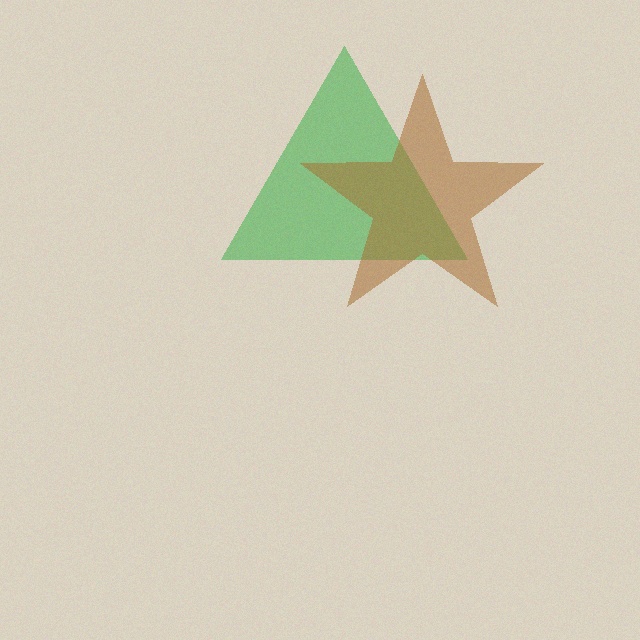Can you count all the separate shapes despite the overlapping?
Yes, there are 2 separate shapes.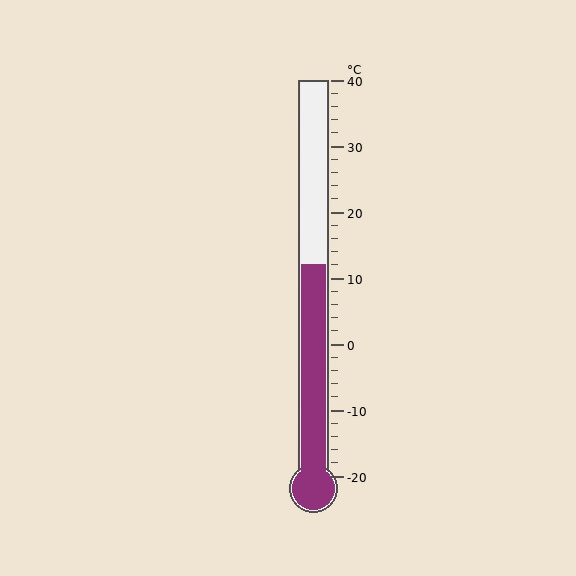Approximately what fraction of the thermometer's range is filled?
The thermometer is filled to approximately 55% of its range.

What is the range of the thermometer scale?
The thermometer scale ranges from -20°C to 40°C.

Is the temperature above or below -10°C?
The temperature is above -10°C.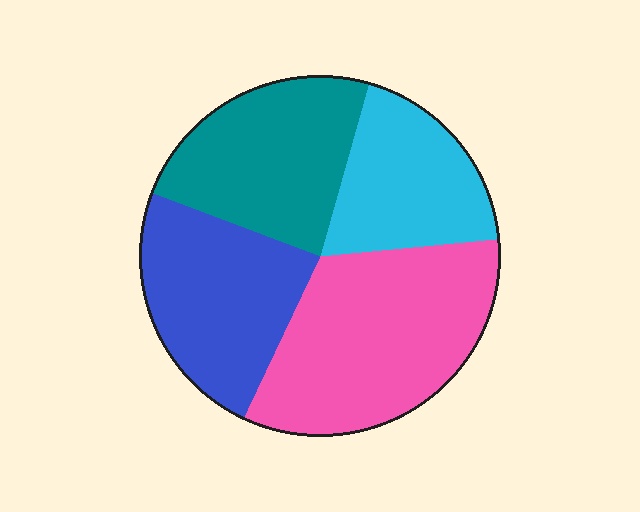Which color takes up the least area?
Cyan, at roughly 20%.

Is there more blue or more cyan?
Blue.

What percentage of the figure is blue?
Blue takes up about one quarter (1/4) of the figure.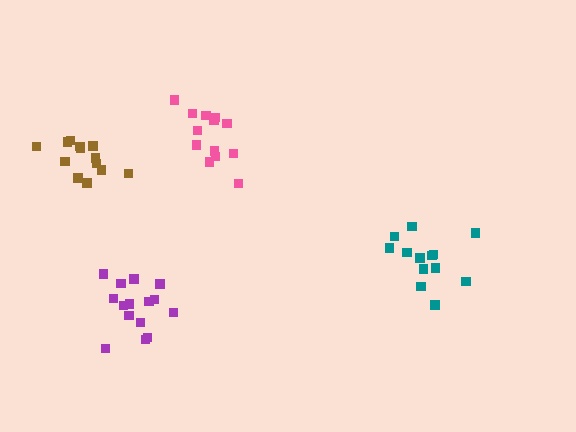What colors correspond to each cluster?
The clusters are colored: brown, purple, pink, teal.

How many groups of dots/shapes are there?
There are 4 groups.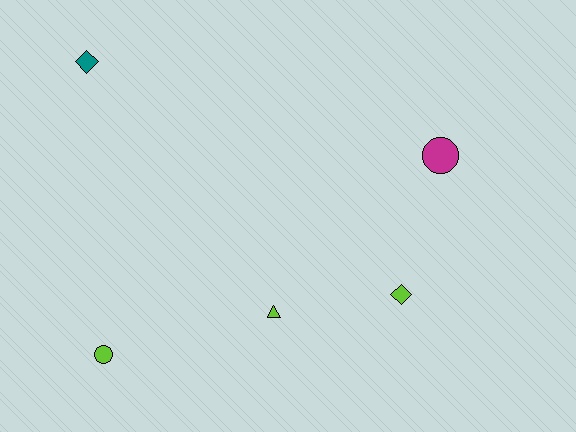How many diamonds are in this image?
There are 2 diamonds.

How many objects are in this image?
There are 5 objects.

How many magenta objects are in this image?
There is 1 magenta object.